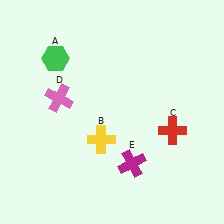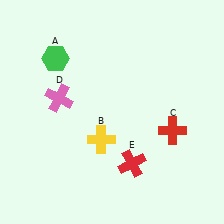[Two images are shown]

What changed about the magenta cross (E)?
In Image 1, E is magenta. In Image 2, it changed to red.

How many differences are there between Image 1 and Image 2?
There is 1 difference between the two images.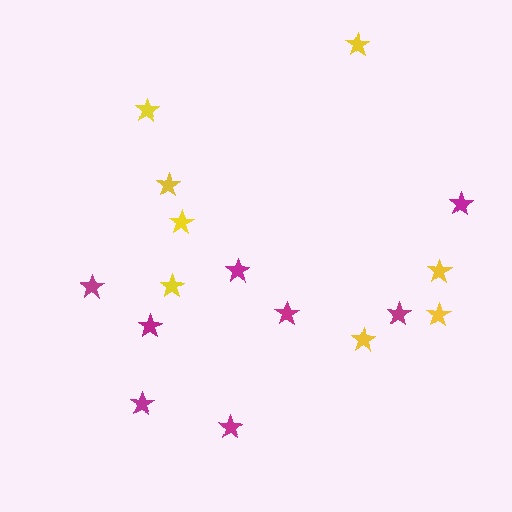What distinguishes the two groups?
There are 2 groups: one group of yellow stars (8) and one group of magenta stars (8).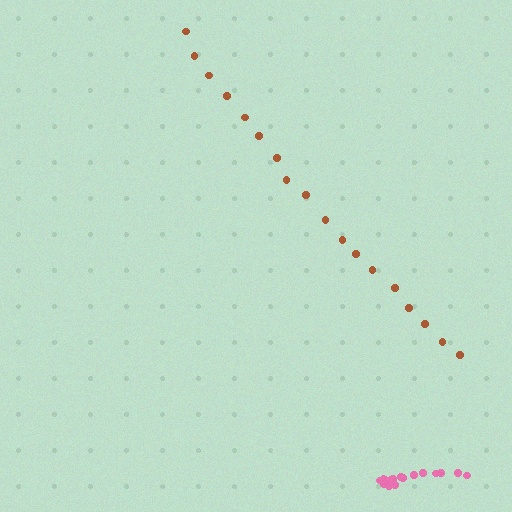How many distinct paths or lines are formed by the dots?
There are 2 distinct paths.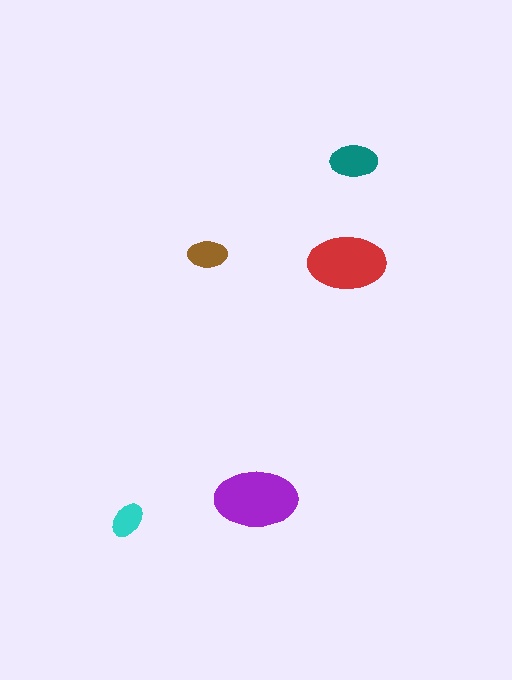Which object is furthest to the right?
The teal ellipse is rightmost.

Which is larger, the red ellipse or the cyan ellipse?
The red one.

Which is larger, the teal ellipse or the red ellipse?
The red one.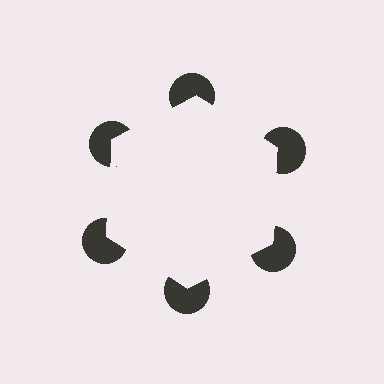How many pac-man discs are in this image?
There are 6 — one at each vertex of the illusory hexagon.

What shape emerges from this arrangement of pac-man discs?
An illusory hexagon — its edges are inferred from the aligned wedge cuts in the pac-man discs, not physically drawn.